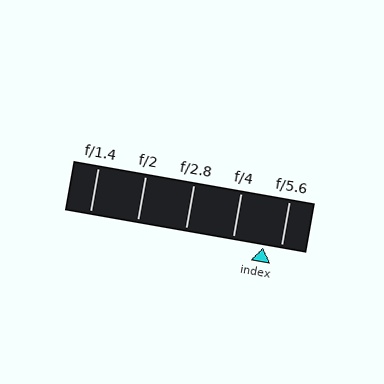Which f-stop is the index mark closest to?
The index mark is closest to f/5.6.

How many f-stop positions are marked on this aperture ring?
There are 5 f-stop positions marked.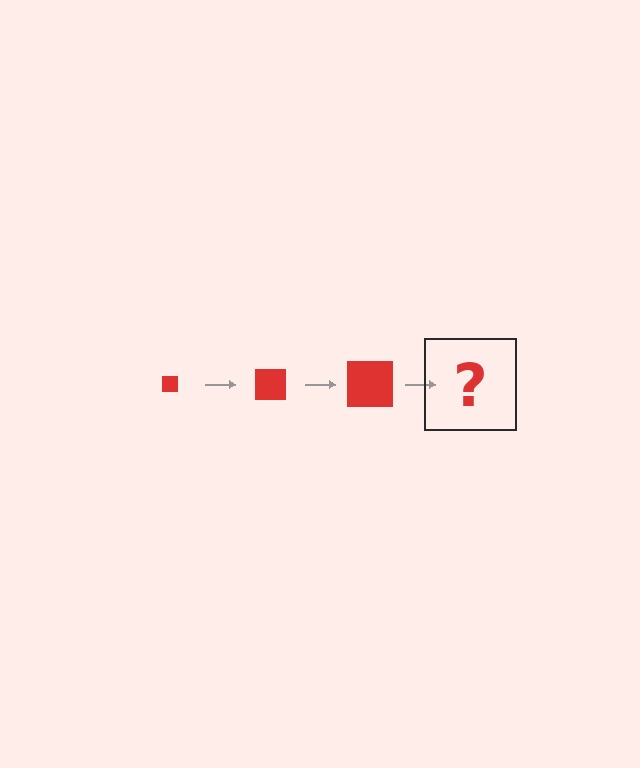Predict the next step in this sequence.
The next step is a red square, larger than the previous one.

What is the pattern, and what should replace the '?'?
The pattern is that the square gets progressively larger each step. The '?' should be a red square, larger than the previous one.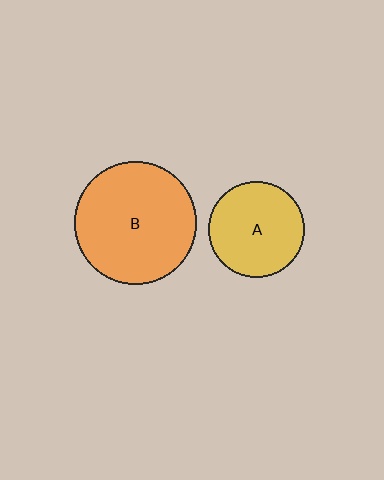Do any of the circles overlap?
No, none of the circles overlap.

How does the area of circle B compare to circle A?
Approximately 1.6 times.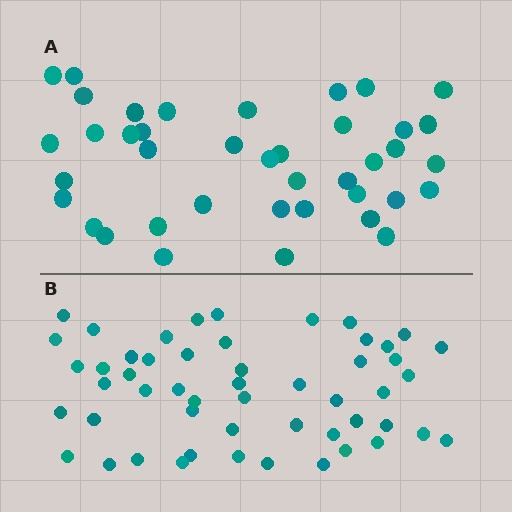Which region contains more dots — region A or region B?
Region B (the bottom region) has more dots.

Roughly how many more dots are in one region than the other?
Region B has roughly 12 or so more dots than region A.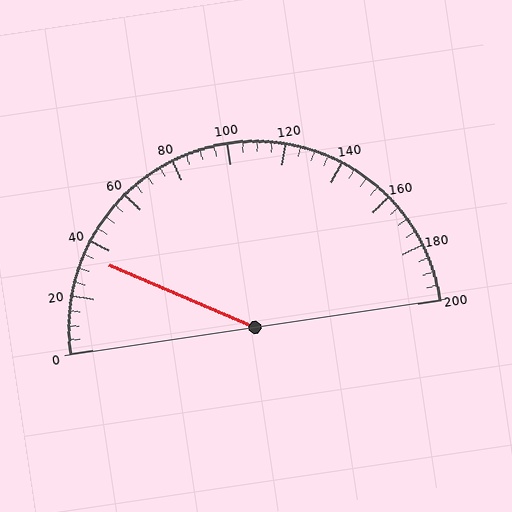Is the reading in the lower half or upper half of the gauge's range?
The reading is in the lower half of the range (0 to 200).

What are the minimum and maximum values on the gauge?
The gauge ranges from 0 to 200.